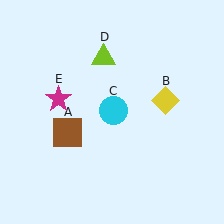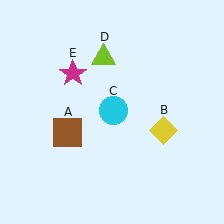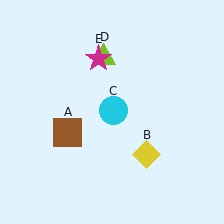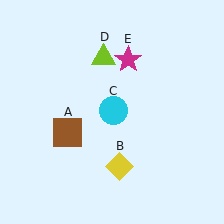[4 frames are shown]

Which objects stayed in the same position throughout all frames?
Brown square (object A) and cyan circle (object C) and lime triangle (object D) remained stationary.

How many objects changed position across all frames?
2 objects changed position: yellow diamond (object B), magenta star (object E).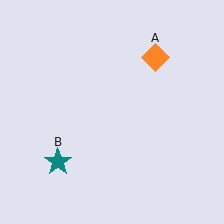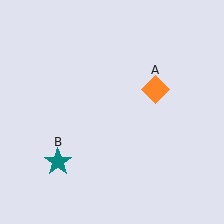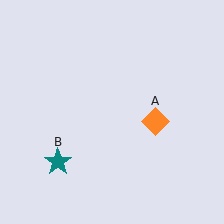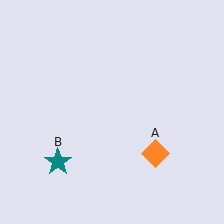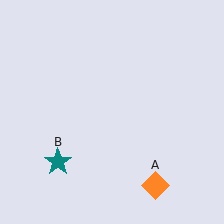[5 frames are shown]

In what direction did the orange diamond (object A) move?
The orange diamond (object A) moved down.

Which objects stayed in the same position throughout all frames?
Teal star (object B) remained stationary.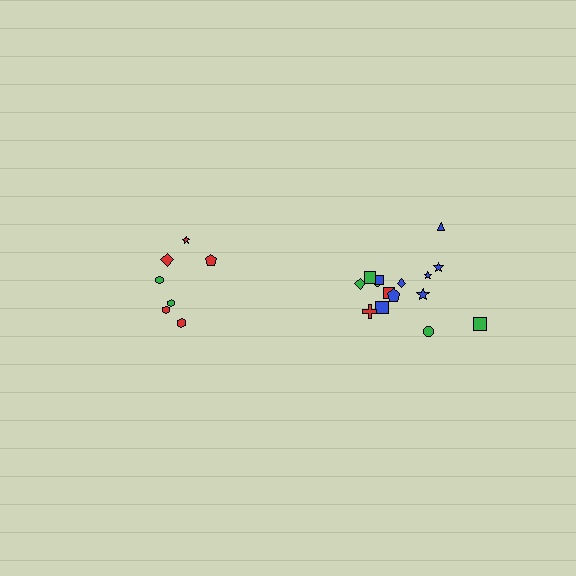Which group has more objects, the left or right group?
The right group.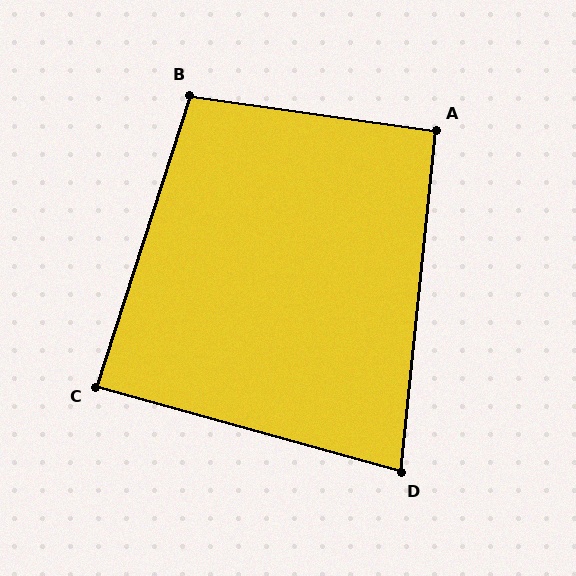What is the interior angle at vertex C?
Approximately 88 degrees (approximately right).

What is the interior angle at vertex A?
Approximately 92 degrees (approximately right).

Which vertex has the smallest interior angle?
D, at approximately 80 degrees.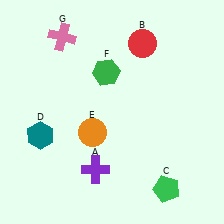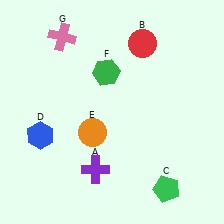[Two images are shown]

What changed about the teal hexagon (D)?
In Image 1, D is teal. In Image 2, it changed to blue.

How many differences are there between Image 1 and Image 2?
There is 1 difference between the two images.